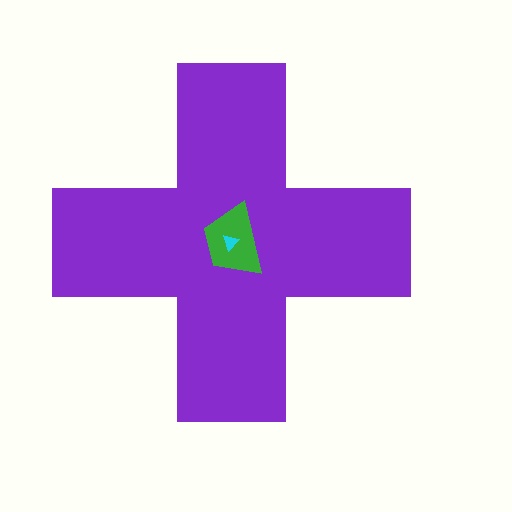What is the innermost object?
The cyan triangle.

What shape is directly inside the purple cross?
The green trapezoid.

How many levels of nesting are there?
3.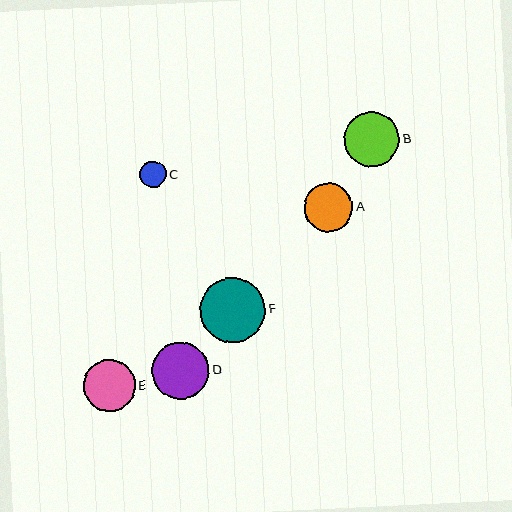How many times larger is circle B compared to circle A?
Circle B is approximately 1.1 times the size of circle A.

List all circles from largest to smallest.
From largest to smallest: F, D, B, E, A, C.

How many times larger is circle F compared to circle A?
Circle F is approximately 1.3 times the size of circle A.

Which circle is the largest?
Circle F is the largest with a size of approximately 65 pixels.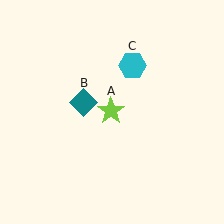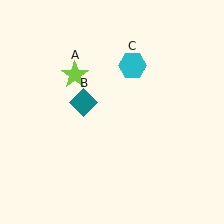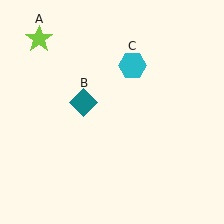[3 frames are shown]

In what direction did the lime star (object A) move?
The lime star (object A) moved up and to the left.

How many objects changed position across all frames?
1 object changed position: lime star (object A).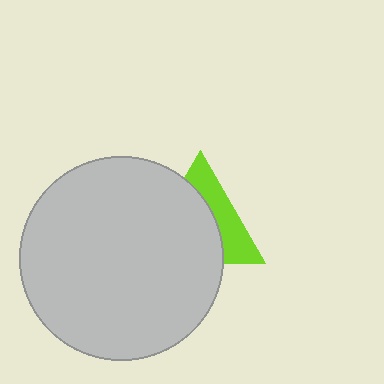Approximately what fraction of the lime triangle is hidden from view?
Roughly 61% of the lime triangle is hidden behind the light gray circle.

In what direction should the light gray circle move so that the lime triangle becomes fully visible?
The light gray circle should move left. That is the shortest direction to clear the overlap and leave the lime triangle fully visible.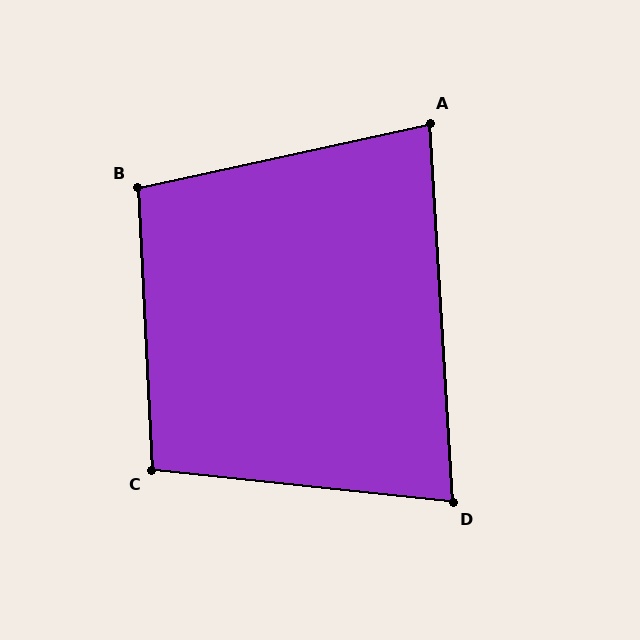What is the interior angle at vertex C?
Approximately 99 degrees (obtuse).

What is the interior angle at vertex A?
Approximately 81 degrees (acute).